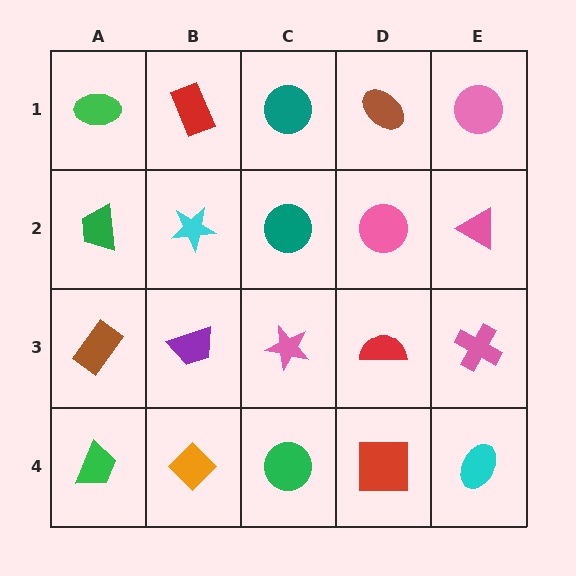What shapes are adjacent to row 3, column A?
A green trapezoid (row 2, column A), a green trapezoid (row 4, column A), a purple trapezoid (row 3, column B).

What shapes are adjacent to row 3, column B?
A cyan star (row 2, column B), an orange diamond (row 4, column B), a brown rectangle (row 3, column A), a pink star (row 3, column C).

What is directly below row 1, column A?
A green trapezoid.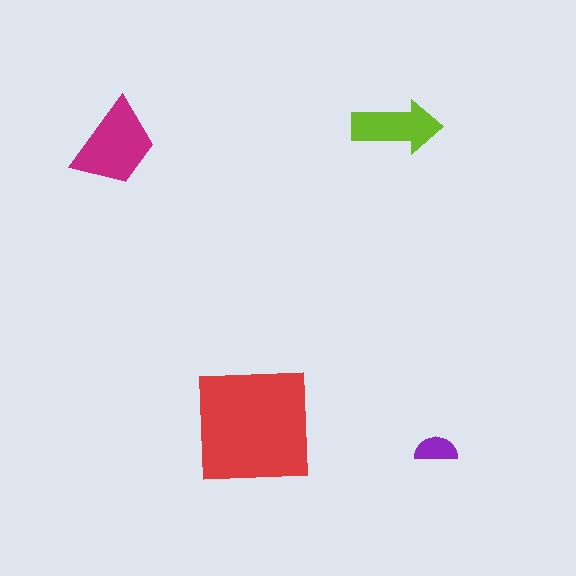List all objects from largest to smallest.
The red square, the magenta trapezoid, the lime arrow, the purple semicircle.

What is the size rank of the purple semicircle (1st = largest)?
4th.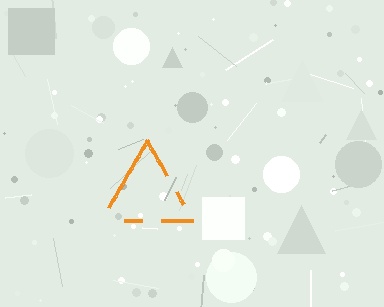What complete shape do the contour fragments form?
The contour fragments form a triangle.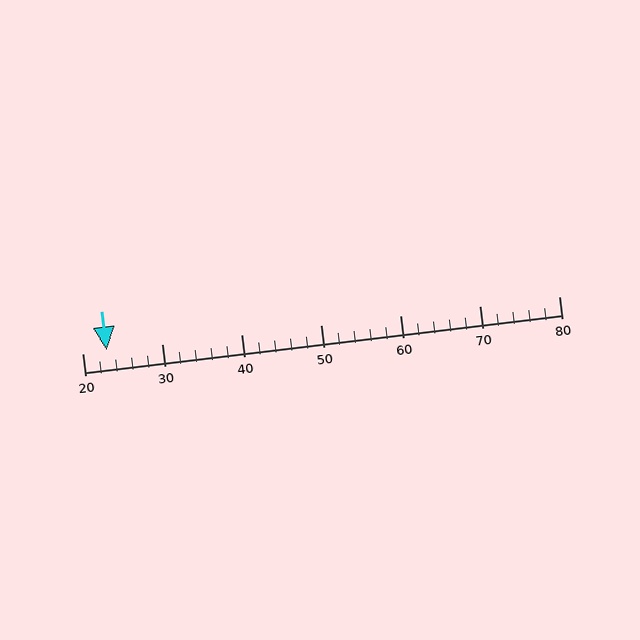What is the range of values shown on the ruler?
The ruler shows values from 20 to 80.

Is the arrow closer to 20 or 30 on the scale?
The arrow is closer to 20.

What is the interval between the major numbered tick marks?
The major tick marks are spaced 10 units apart.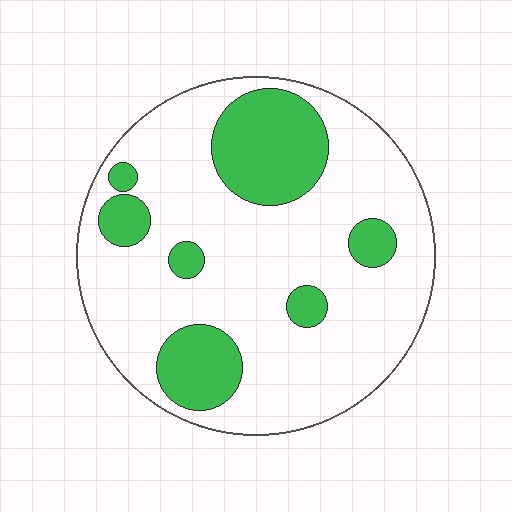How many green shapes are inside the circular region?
7.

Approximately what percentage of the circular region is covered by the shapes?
Approximately 25%.